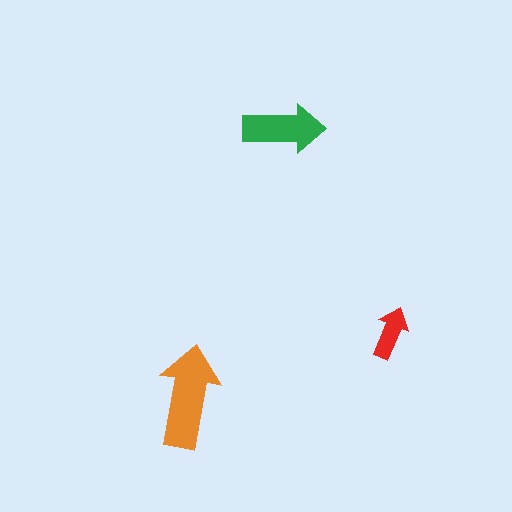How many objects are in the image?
There are 3 objects in the image.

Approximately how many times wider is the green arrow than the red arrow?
About 1.5 times wider.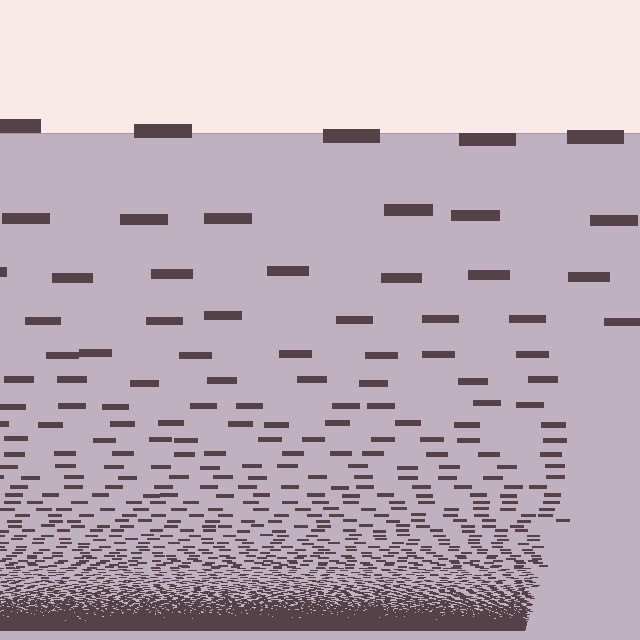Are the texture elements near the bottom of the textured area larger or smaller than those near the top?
Smaller. The gradient is inverted — elements near the bottom are smaller and denser.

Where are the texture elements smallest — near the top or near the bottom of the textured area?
Near the bottom.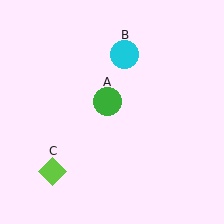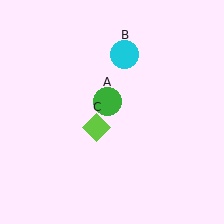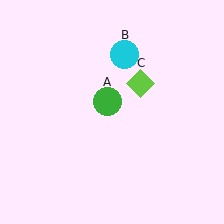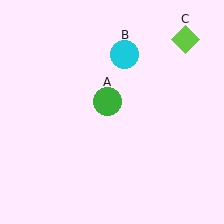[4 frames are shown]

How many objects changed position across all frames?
1 object changed position: lime diamond (object C).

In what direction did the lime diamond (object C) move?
The lime diamond (object C) moved up and to the right.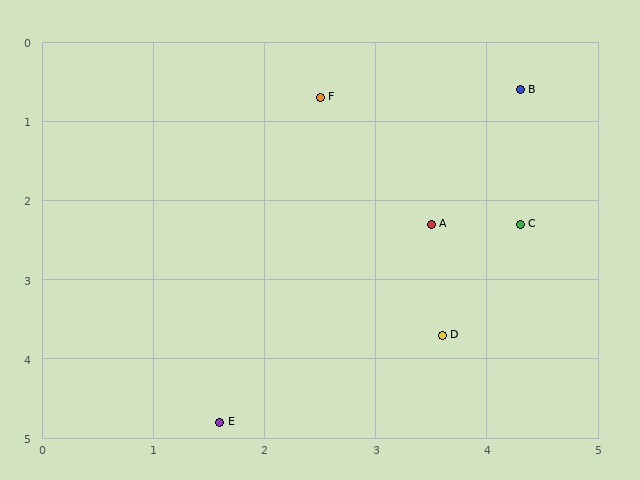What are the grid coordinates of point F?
Point F is at approximately (2.5, 0.7).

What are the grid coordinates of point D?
Point D is at approximately (3.6, 3.7).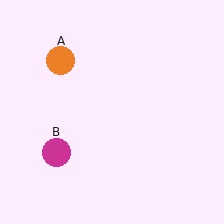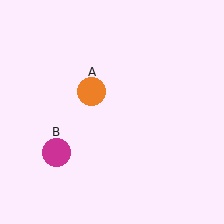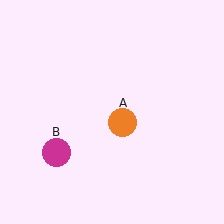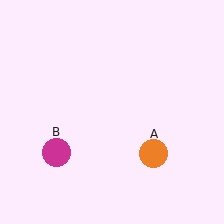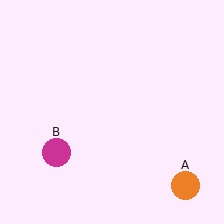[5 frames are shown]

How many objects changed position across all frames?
1 object changed position: orange circle (object A).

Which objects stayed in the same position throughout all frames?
Magenta circle (object B) remained stationary.